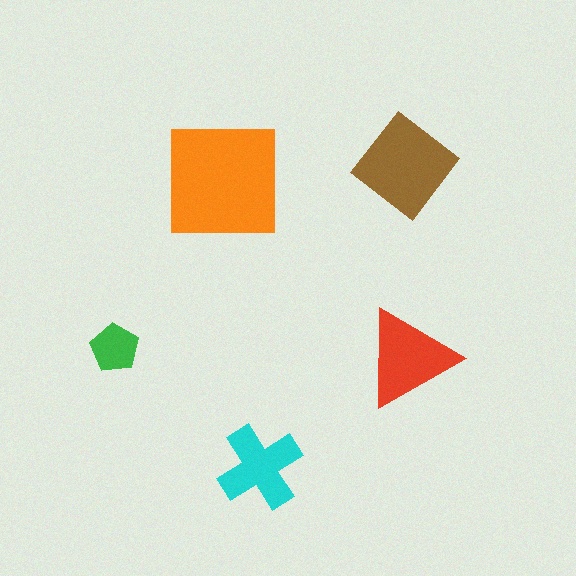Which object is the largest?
The orange square.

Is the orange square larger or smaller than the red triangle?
Larger.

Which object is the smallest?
The green pentagon.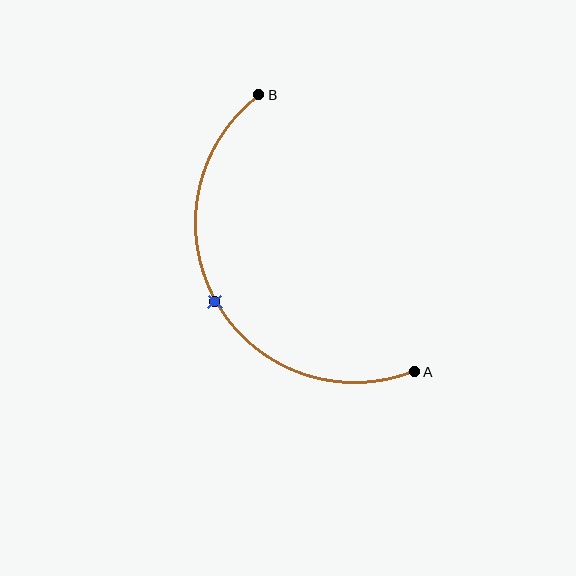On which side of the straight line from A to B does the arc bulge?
The arc bulges to the left of the straight line connecting A and B.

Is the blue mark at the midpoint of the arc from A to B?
Yes. The blue mark lies on the arc at equal arc-length from both A and B — it is the arc midpoint.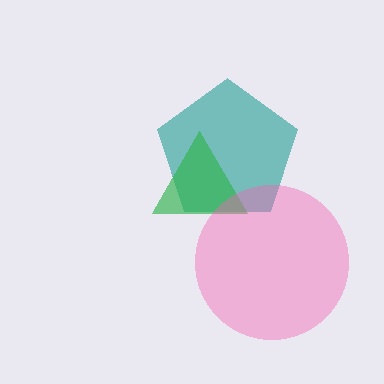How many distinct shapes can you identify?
There are 3 distinct shapes: a teal pentagon, a green triangle, a pink circle.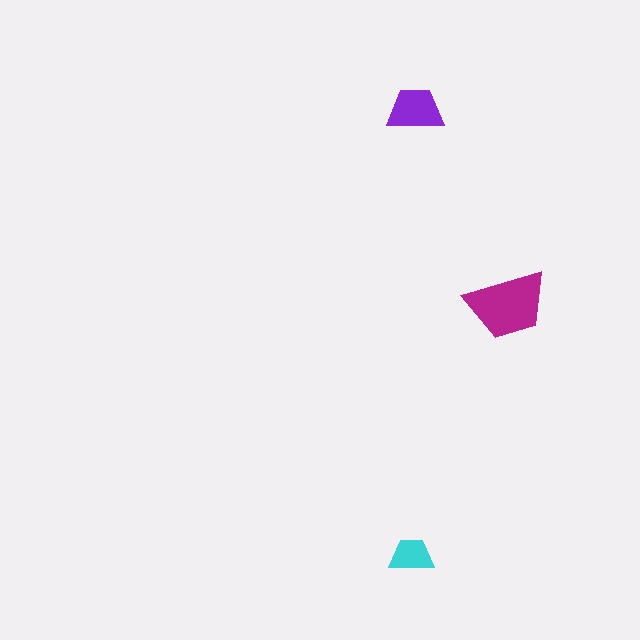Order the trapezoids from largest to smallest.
the magenta one, the purple one, the cyan one.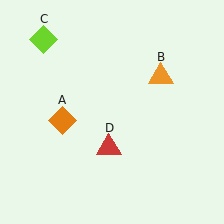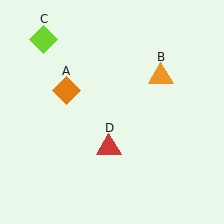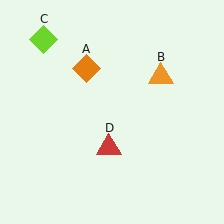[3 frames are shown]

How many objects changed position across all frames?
1 object changed position: orange diamond (object A).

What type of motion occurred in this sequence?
The orange diamond (object A) rotated clockwise around the center of the scene.